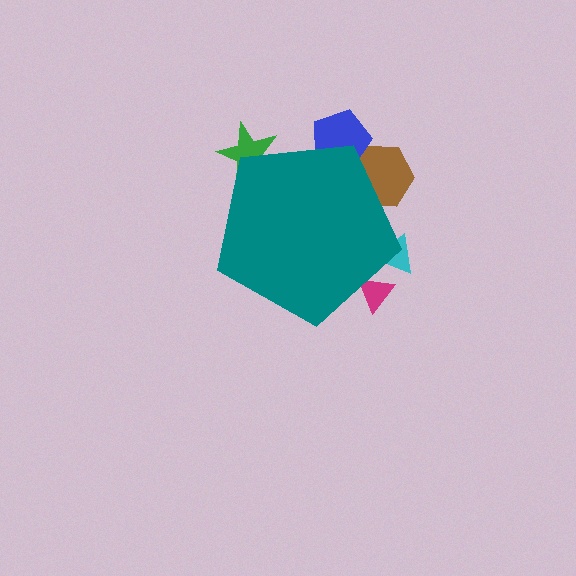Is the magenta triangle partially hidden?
Yes, the magenta triangle is partially hidden behind the teal pentagon.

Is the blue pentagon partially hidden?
Yes, the blue pentagon is partially hidden behind the teal pentagon.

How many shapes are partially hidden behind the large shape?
5 shapes are partially hidden.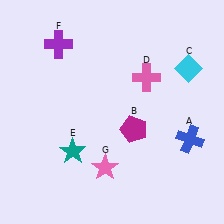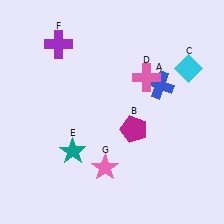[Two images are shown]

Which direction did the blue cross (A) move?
The blue cross (A) moved up.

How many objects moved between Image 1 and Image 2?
1 object moved between the two images.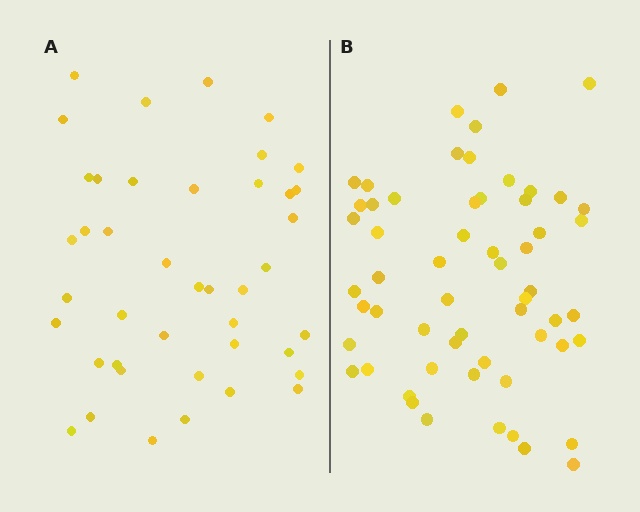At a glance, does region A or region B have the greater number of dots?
Region B (the right region) has more dots.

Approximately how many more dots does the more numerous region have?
Region B has approximately 15 more dots than region A.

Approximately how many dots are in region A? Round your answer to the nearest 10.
About 40 dots. (The exact count is 42, which rounds to 40.)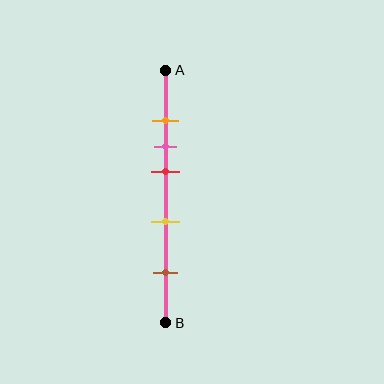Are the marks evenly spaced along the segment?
No, the marks are not evenly spaced.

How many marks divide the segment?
There are 5 marks dividing the segment.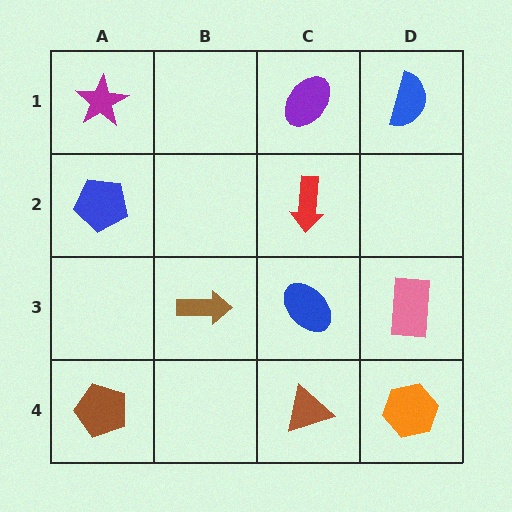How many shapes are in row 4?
3 shapes.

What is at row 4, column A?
A brown pentagon.